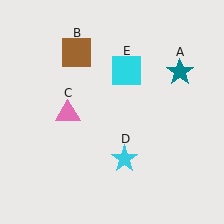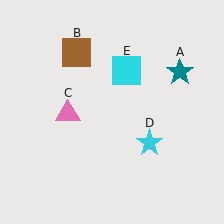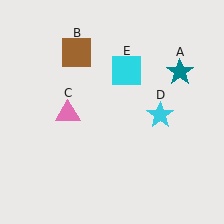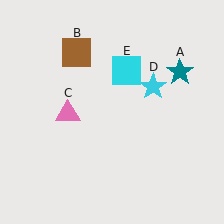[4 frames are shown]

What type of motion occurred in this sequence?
The cyan star (object D) rotated counterclockwise around the center of the scene.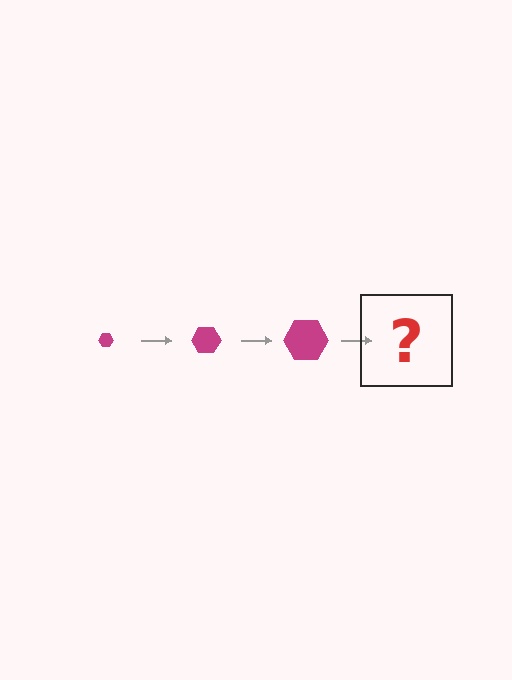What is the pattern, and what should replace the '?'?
The pattern is that the hexagon gets progressively larger each step. The '?' should be a magenta hexagon, larger than the previous one.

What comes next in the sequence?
The next element should be a magenta hexagon, larger than the previous one.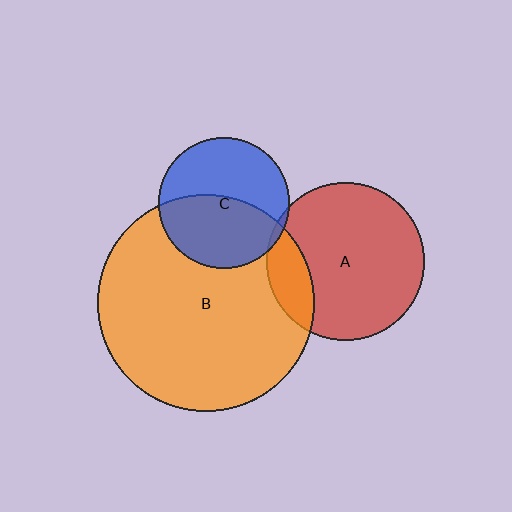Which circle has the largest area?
Circle B (orange).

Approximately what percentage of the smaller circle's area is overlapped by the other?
Approximately 5%.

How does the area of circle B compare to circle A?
Approximately 1.9 times.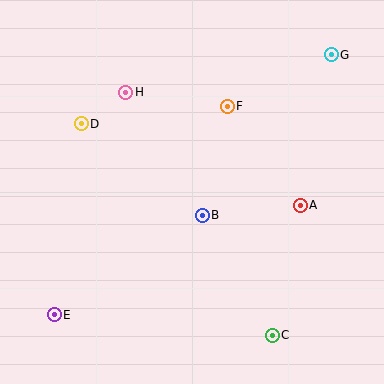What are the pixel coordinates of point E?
Point E is at (54, 315).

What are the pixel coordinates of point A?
Point A is at (300, 205).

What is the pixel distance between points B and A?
The distance between B and A is 99 pixels.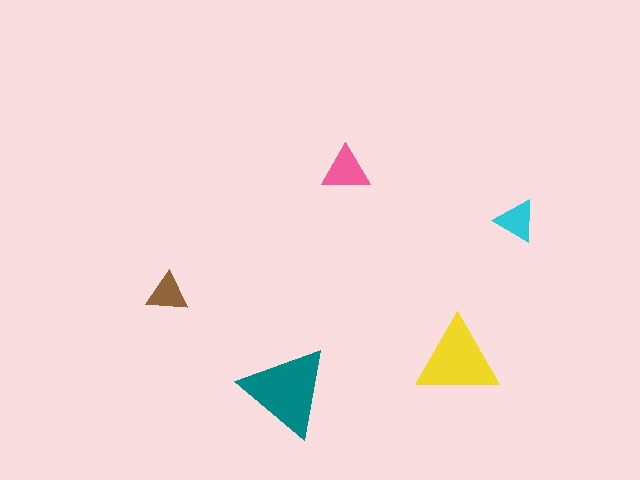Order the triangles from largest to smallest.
the teal one, the yellow one, the pink one, the cyan one, the brown one.